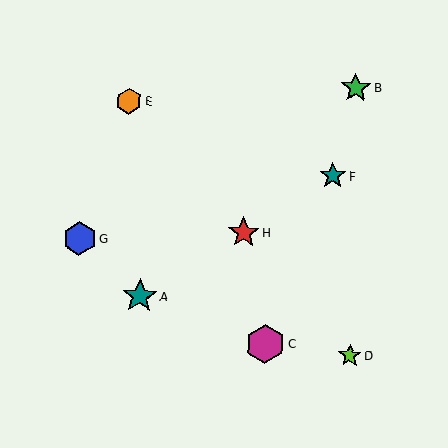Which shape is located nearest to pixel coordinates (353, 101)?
The green star (labeled B) at (356, 88) is nearest to that location.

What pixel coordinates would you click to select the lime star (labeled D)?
Click at (350, 356) to select the lime star D.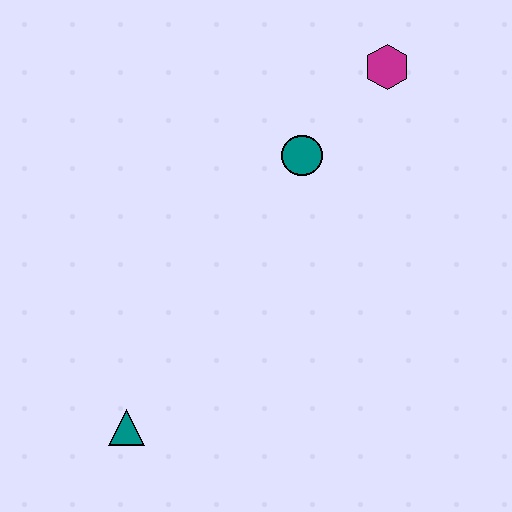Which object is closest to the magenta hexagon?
The teal circle is closest to the magenta hexagon.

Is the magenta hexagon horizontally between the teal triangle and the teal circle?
No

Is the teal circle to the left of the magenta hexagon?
Yes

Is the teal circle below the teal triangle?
No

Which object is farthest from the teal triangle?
The magenta hexagon is farthest from the teal triangle.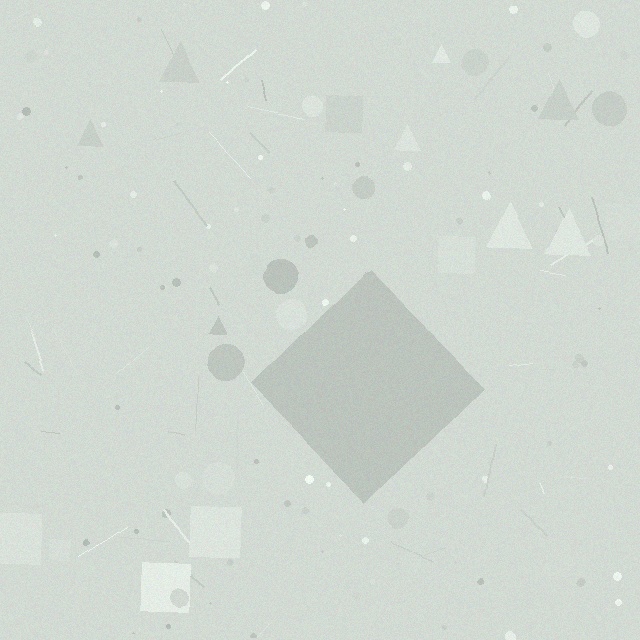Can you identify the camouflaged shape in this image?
The camouflaged shape is a diamond.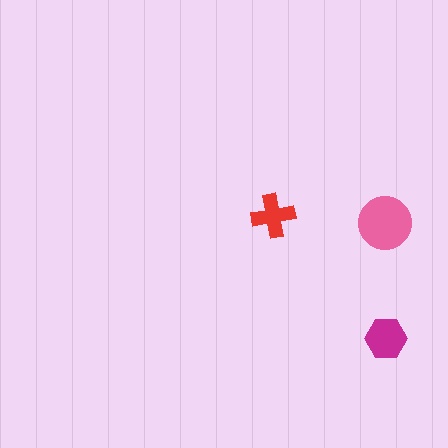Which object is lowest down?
The magenta hexagon is bottommost.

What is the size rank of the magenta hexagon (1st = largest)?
2nd.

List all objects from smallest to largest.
The red cross, the magenta hexagon, the pink circle.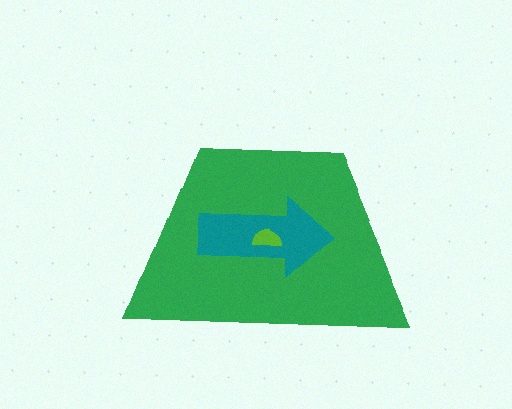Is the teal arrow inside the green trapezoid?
Yes.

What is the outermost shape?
The green trapezoid.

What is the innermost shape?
The lime semicircle.